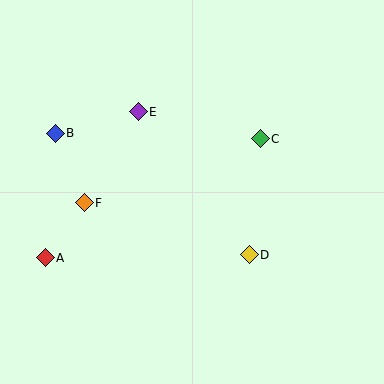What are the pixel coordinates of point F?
Point F is at (84, 203).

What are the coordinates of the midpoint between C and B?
The midpoint between C and B is at (158, 136).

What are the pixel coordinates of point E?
Point E is at (138, 112).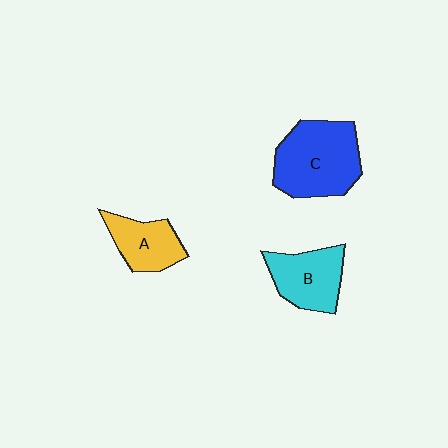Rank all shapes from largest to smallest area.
From largest to smallest: C (blue), B (cyan), A (yellow).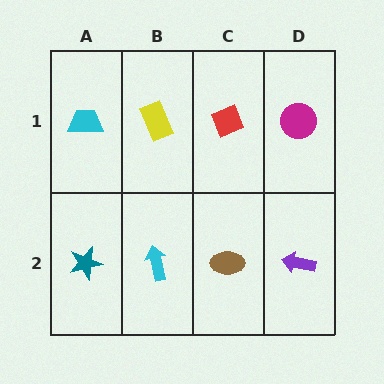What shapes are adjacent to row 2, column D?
A magenta circle (row 1, column D), a brown ellipse (row 2, column C).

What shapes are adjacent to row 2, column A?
A cyan trapezoid (row 1, column A), a cyan arrow (row 2, column B).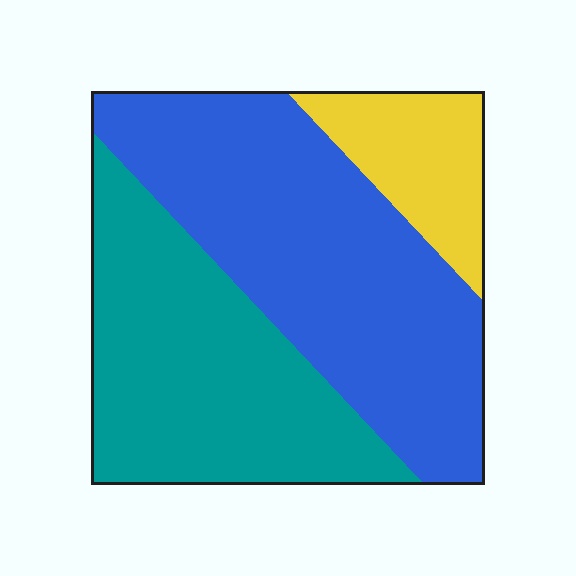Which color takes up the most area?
Blue, at roughly 50%.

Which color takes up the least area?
Yellow, at roughly 15%.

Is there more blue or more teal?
Blue.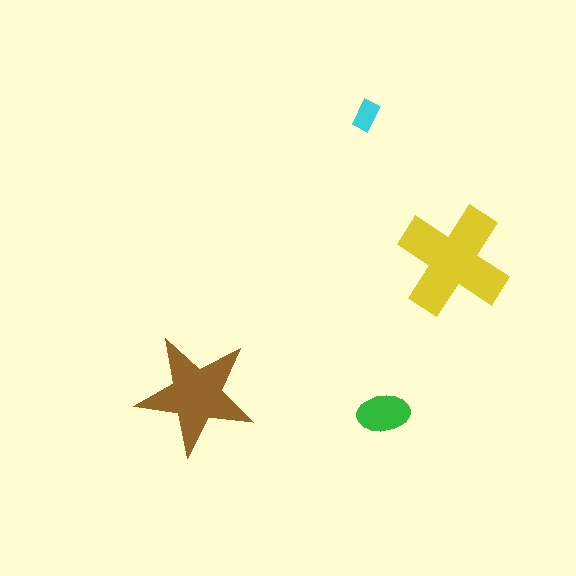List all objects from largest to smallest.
The yellow cross, the brown star, the green ellipse, the cyan rectangle.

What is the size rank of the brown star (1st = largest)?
2nd.